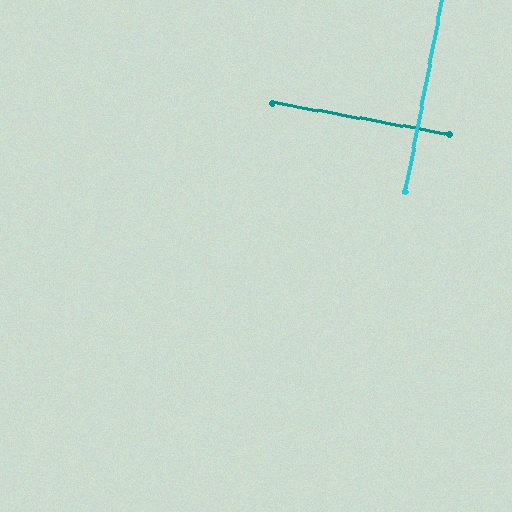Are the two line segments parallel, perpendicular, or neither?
Perpendicular — they meet at approximately 89°.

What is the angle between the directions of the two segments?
Approximately 89 degrees.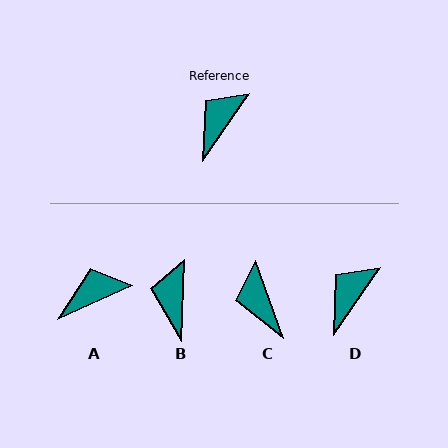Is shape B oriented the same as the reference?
No, it is off by about 32 degrees.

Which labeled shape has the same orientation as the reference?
D.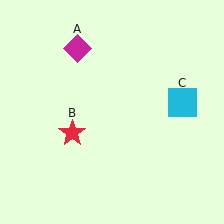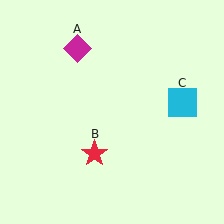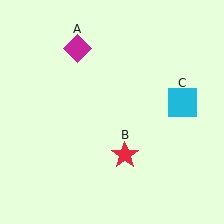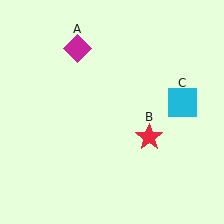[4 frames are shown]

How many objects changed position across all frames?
1 object changed position: red star (object B).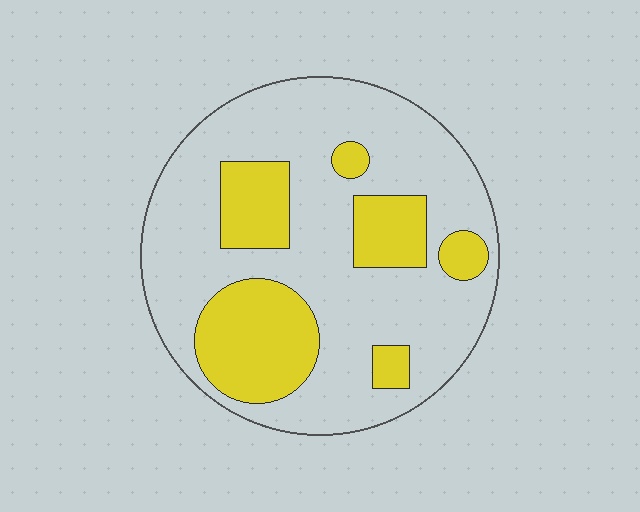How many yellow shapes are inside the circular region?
6.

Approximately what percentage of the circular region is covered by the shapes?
Approximately 30%.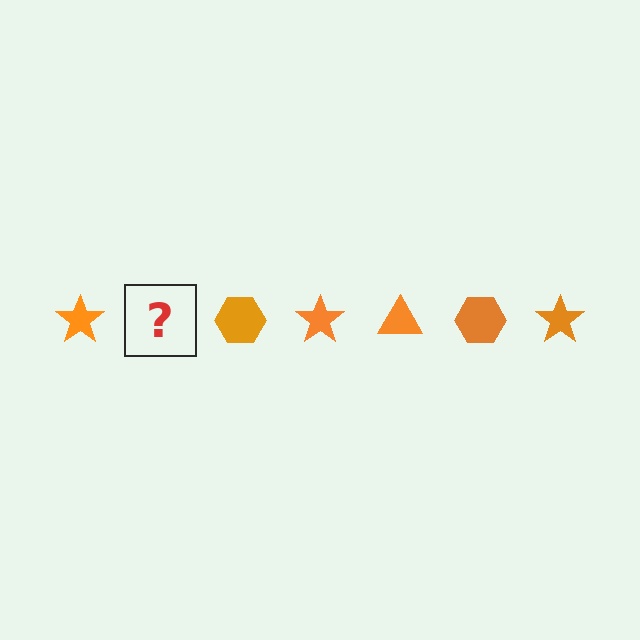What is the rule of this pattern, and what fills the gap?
The rule is that the pattern cycles through star, triangle, hexagon shapes in orange. The gap should be filled with an orange triangle.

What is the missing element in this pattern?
The missing element is an orange triangle.